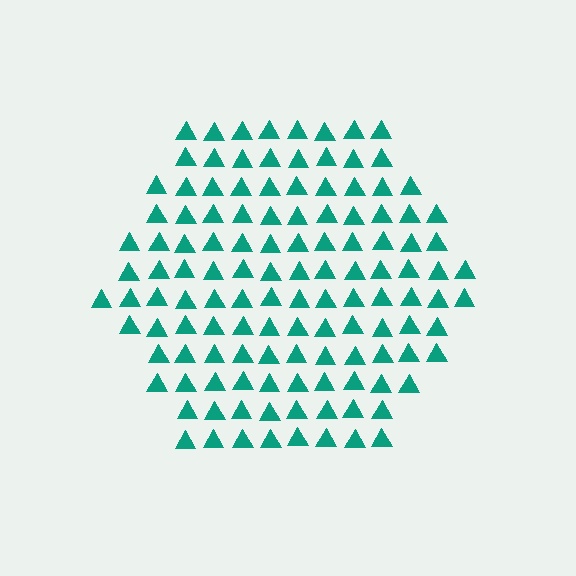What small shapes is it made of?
It is made of small triangles.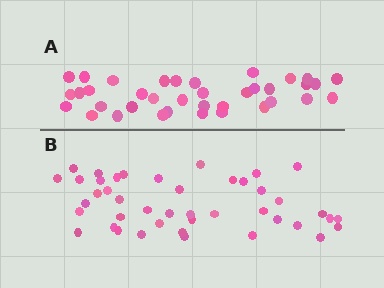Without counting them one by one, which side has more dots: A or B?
Region B (the bottom region) has more dots.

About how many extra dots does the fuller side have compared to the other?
Region B has about 6 more dots than region A.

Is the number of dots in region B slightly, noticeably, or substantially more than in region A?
Region B has only slightly more — the two regions are fairly close. The ratio is roughly 1.2 to 1.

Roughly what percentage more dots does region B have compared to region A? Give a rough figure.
About 15% more.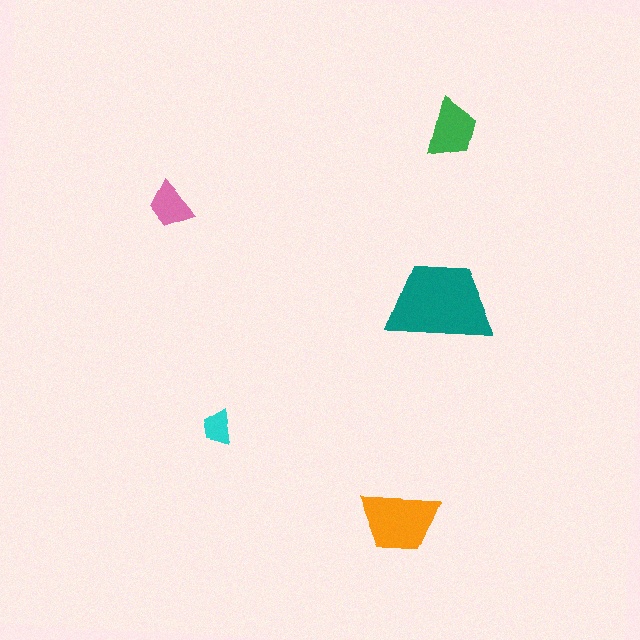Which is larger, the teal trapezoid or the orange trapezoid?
The teal one.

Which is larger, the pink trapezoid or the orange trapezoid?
The orange one.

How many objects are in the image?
There are 5 objects in the image.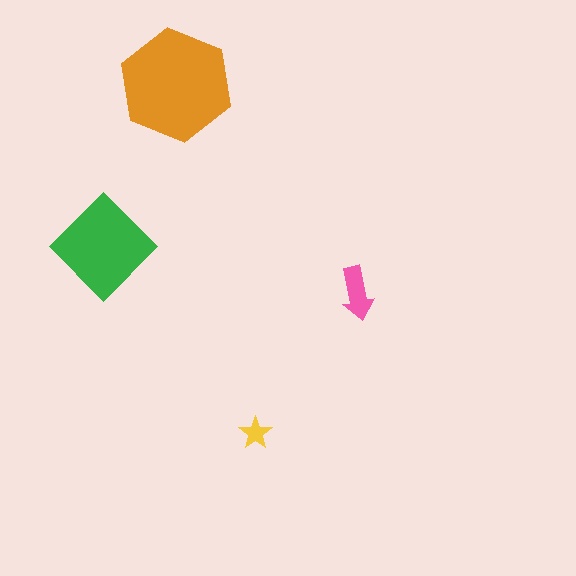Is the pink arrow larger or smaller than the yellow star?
Larger.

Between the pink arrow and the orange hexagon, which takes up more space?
The orange hexagon.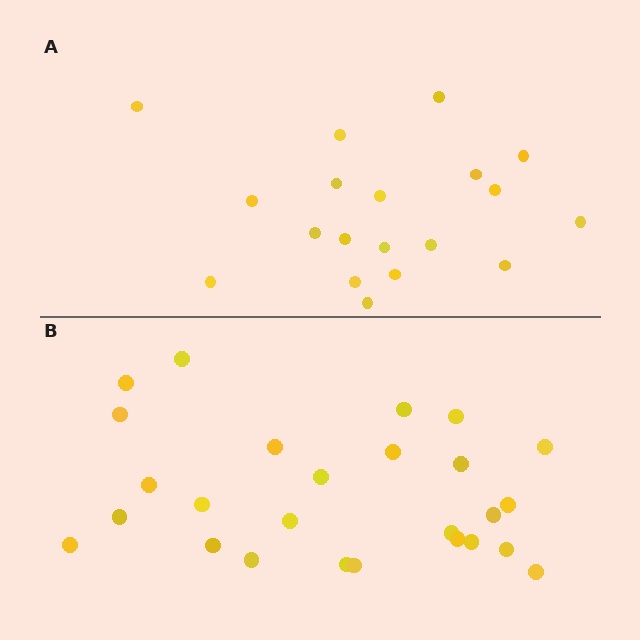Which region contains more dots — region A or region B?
Region B (the bottom region) has more dots.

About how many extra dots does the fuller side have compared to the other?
Region B has roughly 8 or so more dots than region A.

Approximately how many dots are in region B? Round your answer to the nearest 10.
About 30 dots. (The exact count is 26, which rounds to 30.)